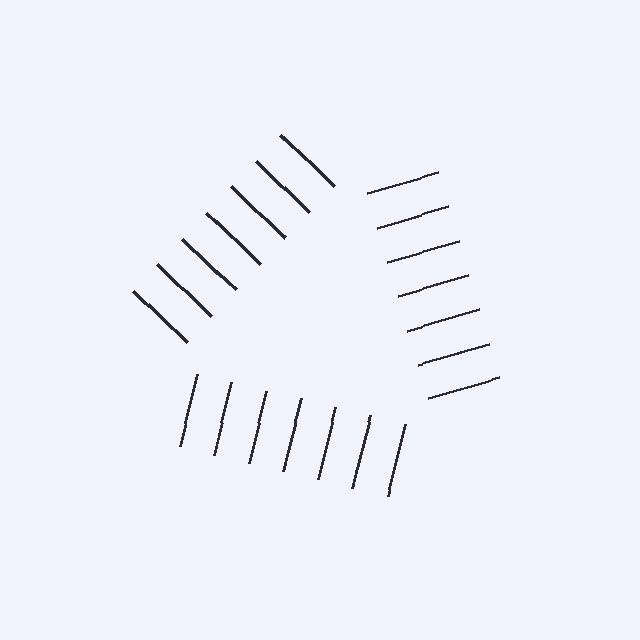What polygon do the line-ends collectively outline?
An illusory triangle — the line segments terminate on its edges but no continuous stroke is drawn.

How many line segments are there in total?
21 — 7 along each of the 3 edges.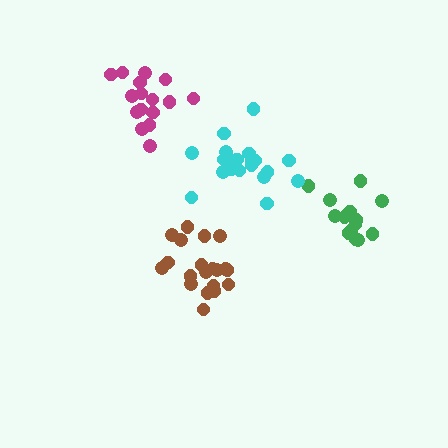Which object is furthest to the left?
The magenta cluster is leftmost.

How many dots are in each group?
Group 1: 20 dots, Group 2: 14 dots, Group 3: 20 dots, Group 4: 16 dots (70 total).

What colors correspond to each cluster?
The clusters are colored: brown, green, cyan, magenta.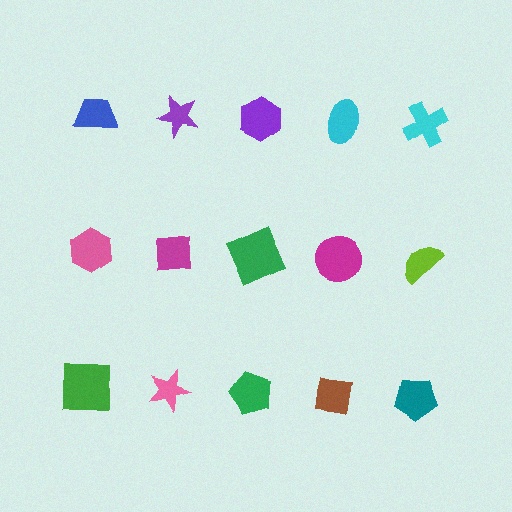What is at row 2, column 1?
A pink hexagon.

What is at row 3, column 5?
A teal pentagon.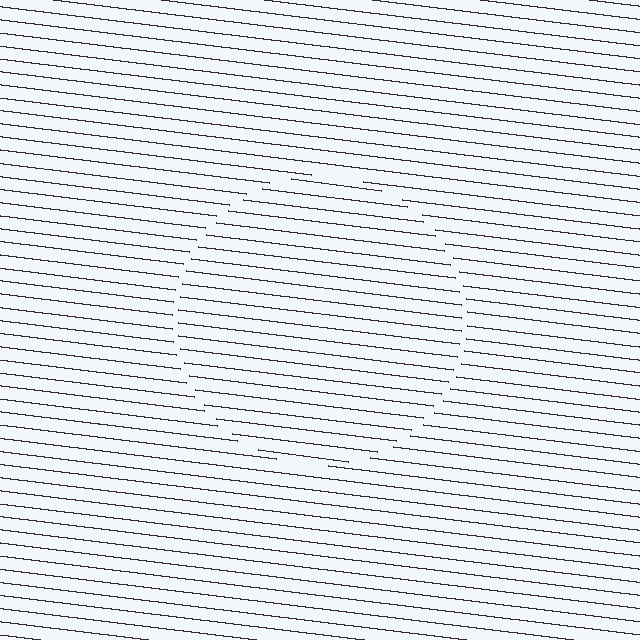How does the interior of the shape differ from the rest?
The interior of the shape contains the same grating, shifted by half a period — the contour is defined by the phase discontinuity where line-ends from the inner and outer gratings abut.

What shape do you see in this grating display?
An illusory circle. The interior of the shape contains the same grating, shifted by half a period — the contour is defined by the phase discontinuity where line-ends from the inner and outer gratings abut.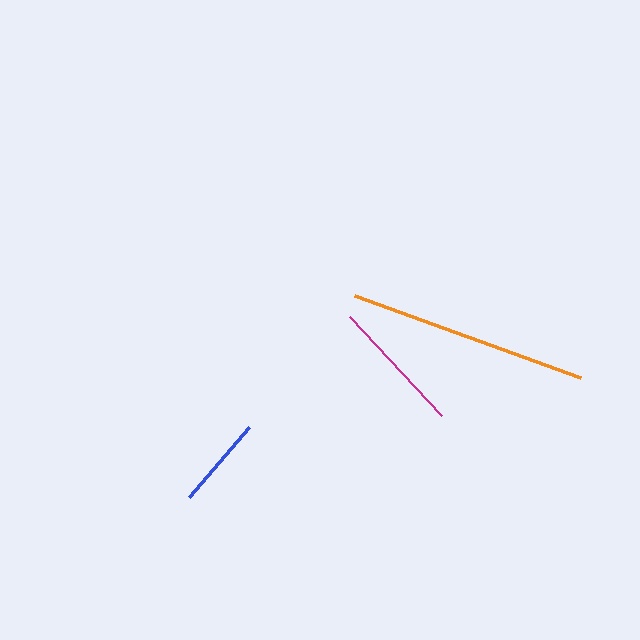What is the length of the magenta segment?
The magenta segment is approximately 135 pixels long.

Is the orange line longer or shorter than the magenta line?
The orange line is longer than the magenta line.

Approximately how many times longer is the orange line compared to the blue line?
The orange line is approximately 2.6 times the length of the blue line.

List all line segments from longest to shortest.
From longest to shortest: orange, magenta, blue.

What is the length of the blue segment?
The blue segment is approximately 92 pixels long.